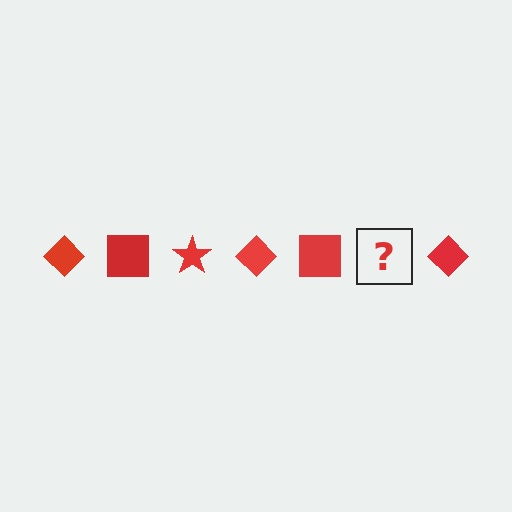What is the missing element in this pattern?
The missing element is a red star.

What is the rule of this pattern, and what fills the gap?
The rule is that the pattern cycles through diamond, square, star shapes in red. The gap should be filled with a red star.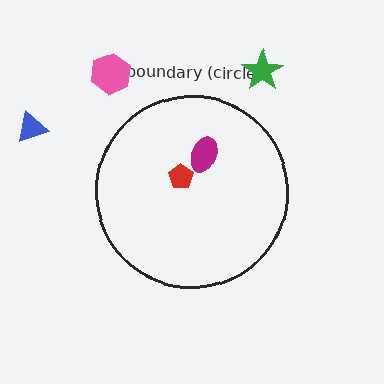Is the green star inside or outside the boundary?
Outside.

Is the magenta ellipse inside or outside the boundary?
Inside.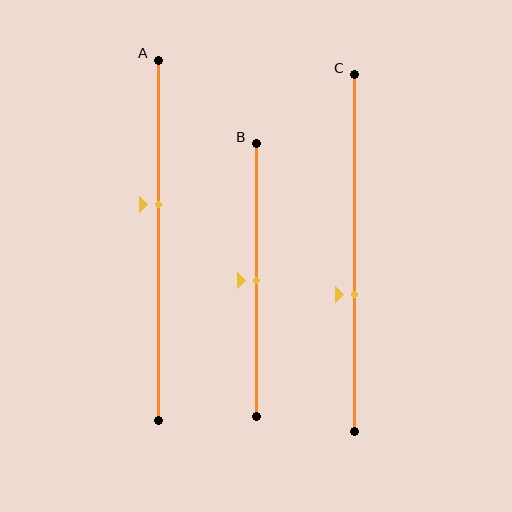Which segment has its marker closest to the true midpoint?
Segment B has its marker closest to the true midpoint.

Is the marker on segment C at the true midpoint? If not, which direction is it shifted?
No, the marker on segment C is shifted downward by about 12% of the segment length.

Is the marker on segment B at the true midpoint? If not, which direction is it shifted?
Yes, the marker on segment B is at the true midpoint.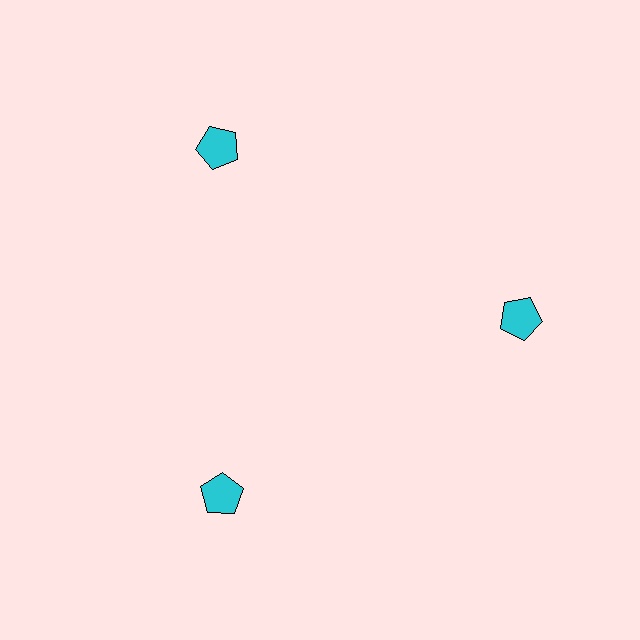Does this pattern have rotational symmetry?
Yes, this pattern has 3-fold rotational symmetry. It looks the same after rotating 120 degrees around the center.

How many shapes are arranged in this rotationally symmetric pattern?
There are 3 shapes, arranged in 3 groups of 1.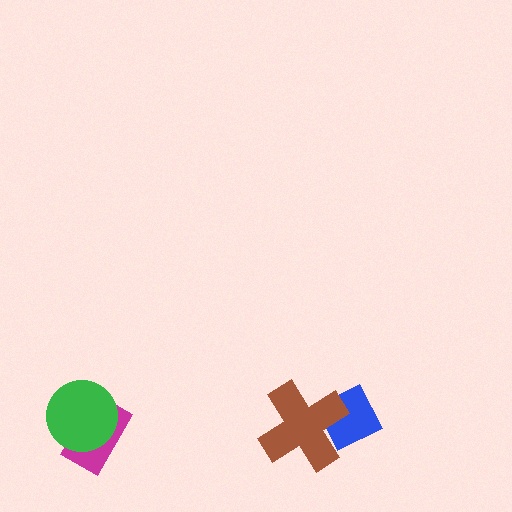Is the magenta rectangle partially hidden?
Yes, it is partially covered by another shape.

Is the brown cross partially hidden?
No, no other shape covers it.